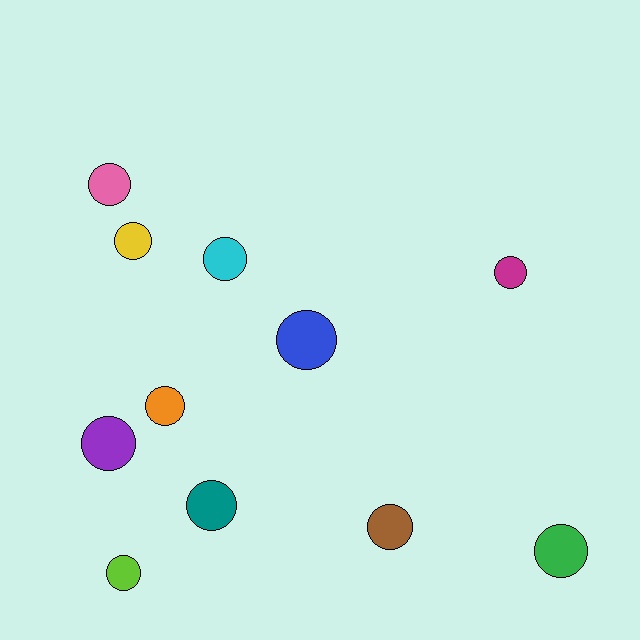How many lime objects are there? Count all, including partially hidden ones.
There is 1 lime object.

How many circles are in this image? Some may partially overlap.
There are 11 circles.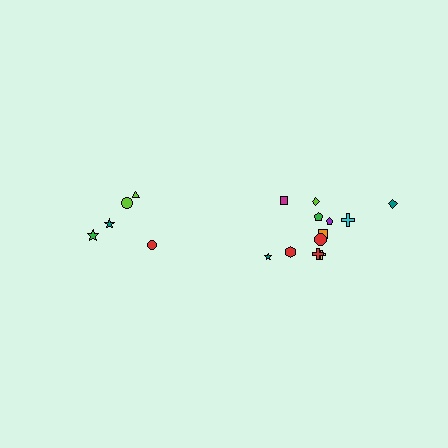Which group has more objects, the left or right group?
The right group.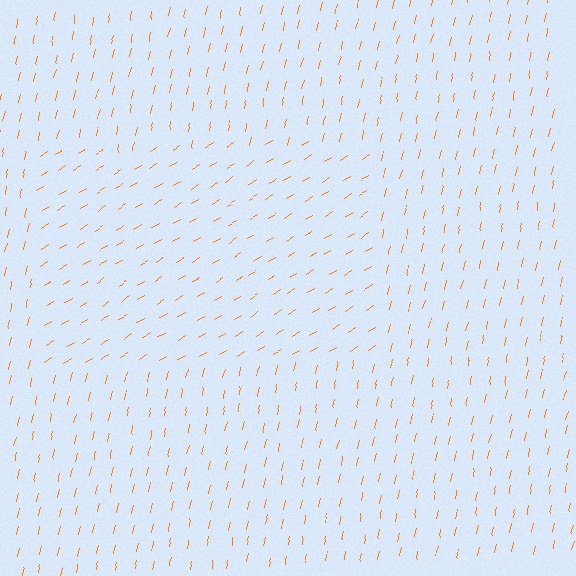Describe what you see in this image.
The image is filled with small orange line segments. A rectangle region in the image has lines oriented differently from the surrounding lines, creating a visible texture boundary.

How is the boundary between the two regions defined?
The boundary is defined purely by a change in line orientation (approximately 45 degrees difference). All lines are the same color and thickness.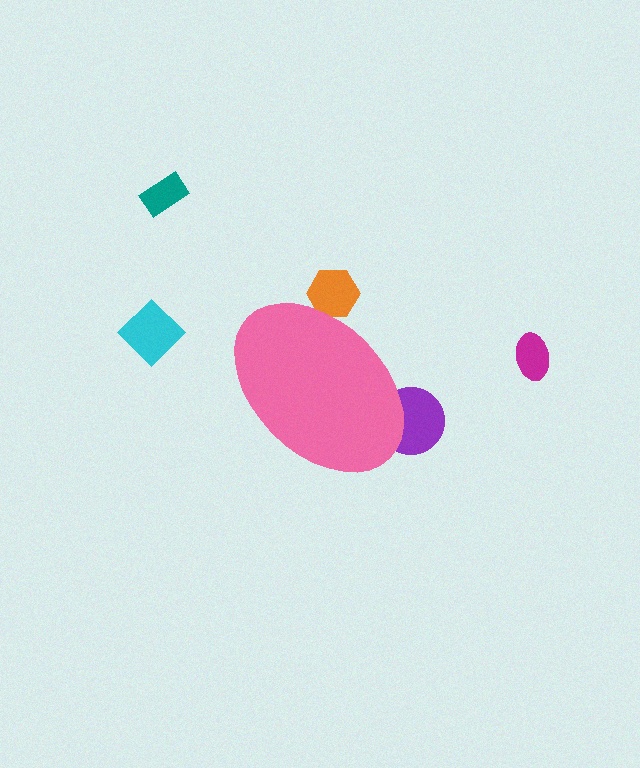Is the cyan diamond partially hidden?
No, the cyan diamond is fully visible.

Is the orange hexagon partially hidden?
Yes, the orange hexagon is partially hidden behind the pink ellipse.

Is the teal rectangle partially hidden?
No, the teal rectangle is fully visible.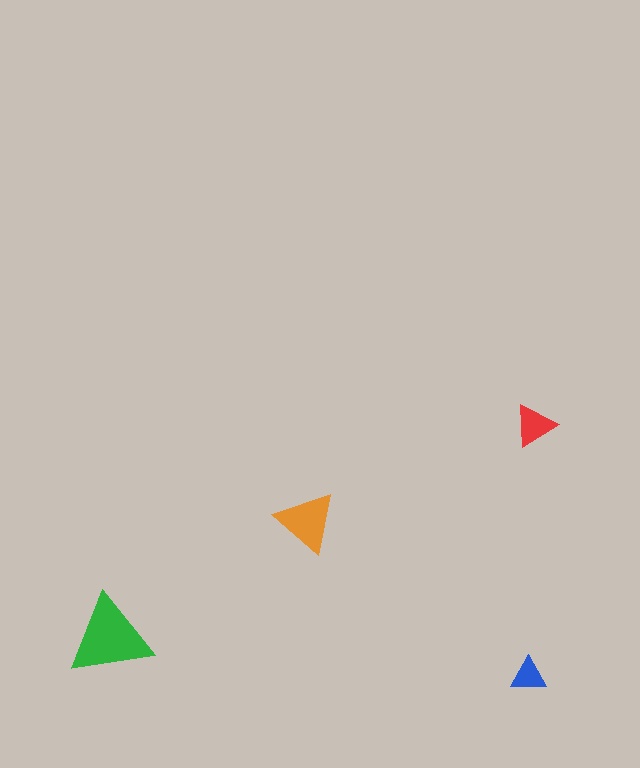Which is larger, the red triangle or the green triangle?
The green one.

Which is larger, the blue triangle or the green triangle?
The green one.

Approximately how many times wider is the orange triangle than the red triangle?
About 1.5 times wider.